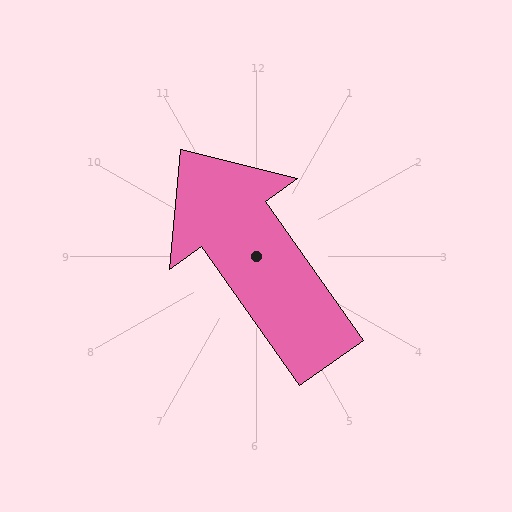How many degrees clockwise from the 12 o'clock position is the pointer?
Approximately 325 degrees.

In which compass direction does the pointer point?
Northwest.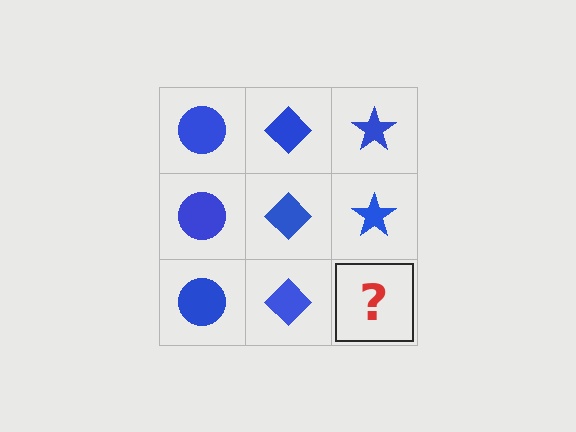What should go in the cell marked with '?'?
The missing cell should contain a blue star.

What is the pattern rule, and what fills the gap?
The rule is that each column has a consistent shape. The gap should be filled with a blue star.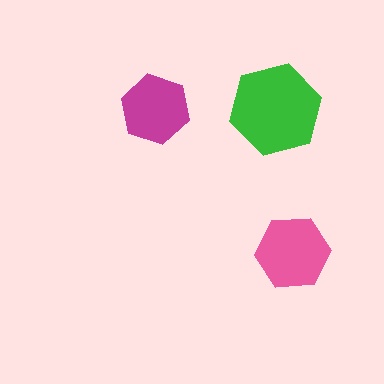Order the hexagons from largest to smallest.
the green one, the pink one, the magenta one.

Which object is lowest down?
The pink hexagon is bottommost.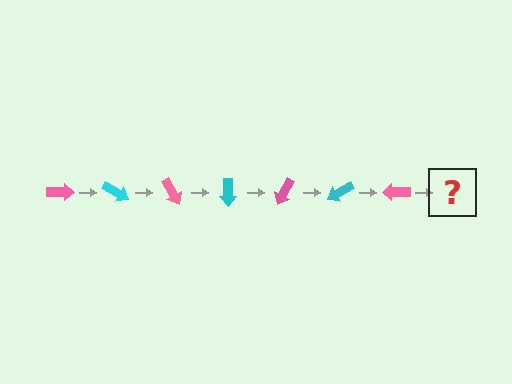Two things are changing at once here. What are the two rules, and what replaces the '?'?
The two rules are that it rotates 30 degrees each step and the color cycles through pink and cyan. The '?' should be a cyan arrow, rotated 210 degrees from the start.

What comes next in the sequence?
The next element should be a cyan arrow, rotated 210 degrees from the start.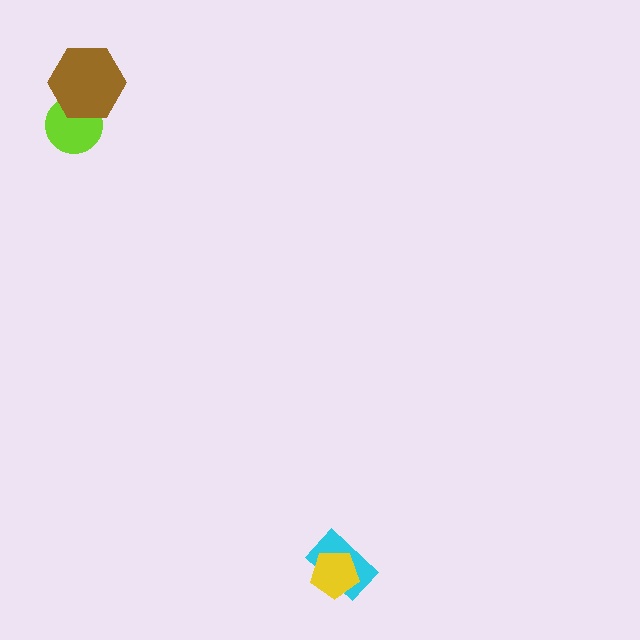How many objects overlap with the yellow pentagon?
1 object overlaps with the yellow pentagon.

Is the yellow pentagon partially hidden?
No, no other shape covers it.